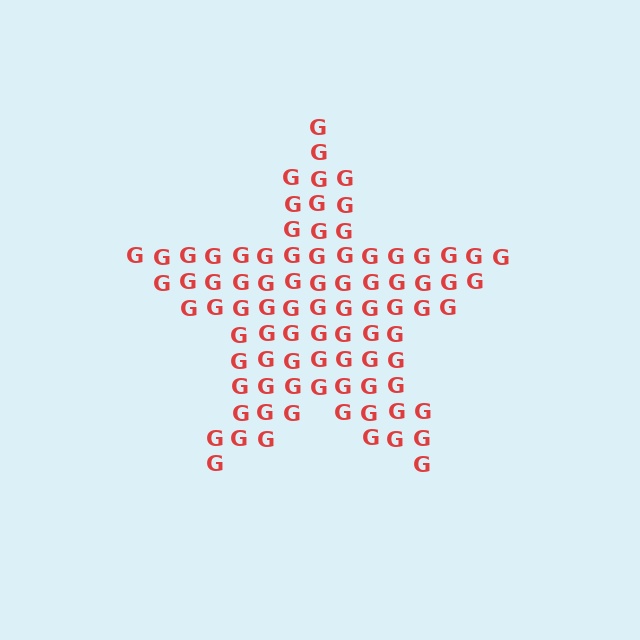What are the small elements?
The small elements are letter G's.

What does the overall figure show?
The overall figure shows a star.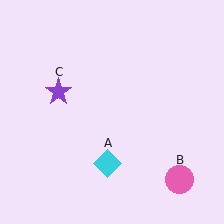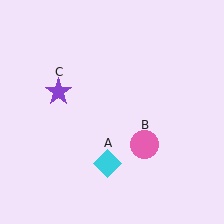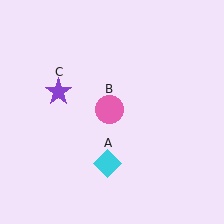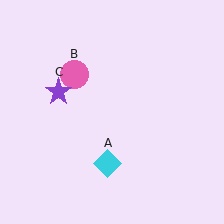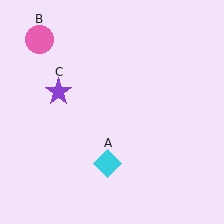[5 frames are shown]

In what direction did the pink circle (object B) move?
The pink circle (object B) moved up and to the left.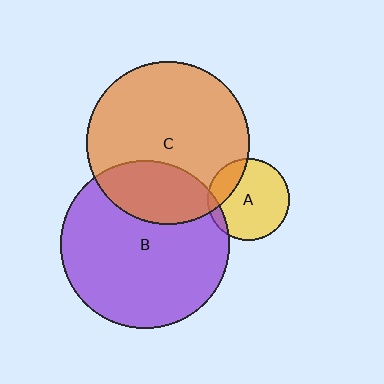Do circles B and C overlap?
Yes.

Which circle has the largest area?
Circle B (purple).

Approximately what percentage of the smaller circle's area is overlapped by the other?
Approximately 25%.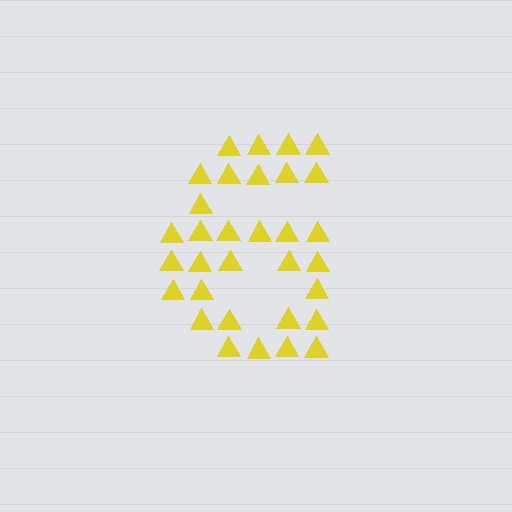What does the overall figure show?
The overall figure shows the digit 6.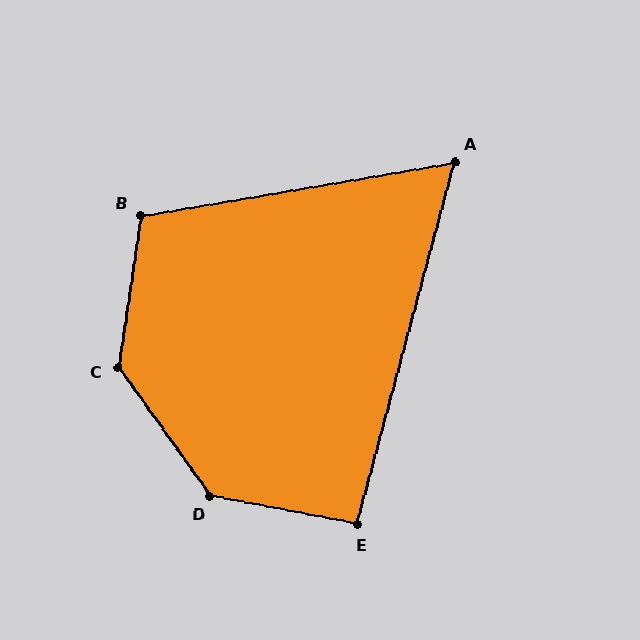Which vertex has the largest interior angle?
D, at approximately 136 degrees.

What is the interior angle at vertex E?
Approximately 94 degrees (approximately right).